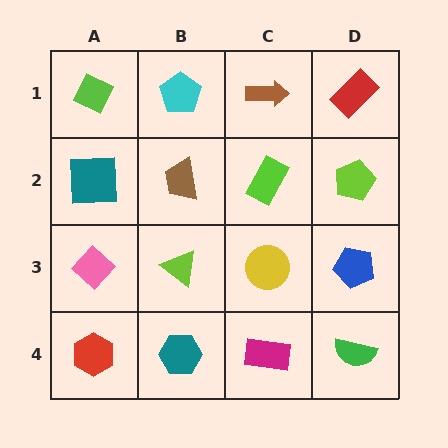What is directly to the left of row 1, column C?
A cyan pentagon.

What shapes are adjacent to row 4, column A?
A pink diamond (row 3, column A), a teal hexagon (row 4, column B).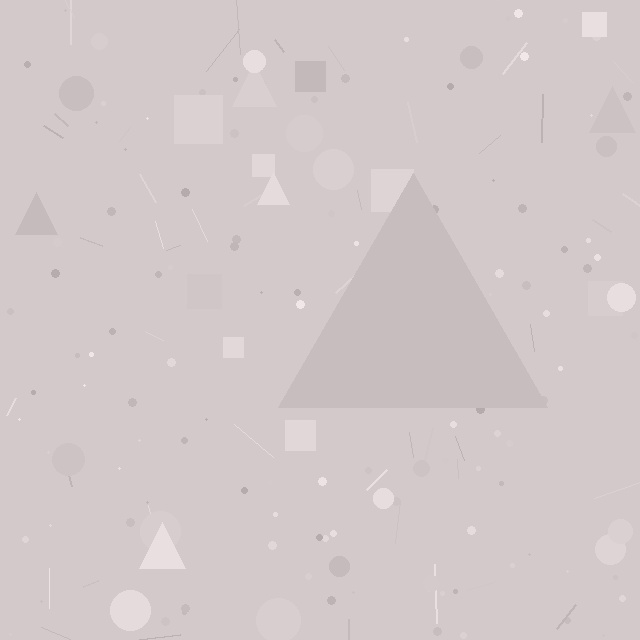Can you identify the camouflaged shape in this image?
The camouflaged shape is a triangle.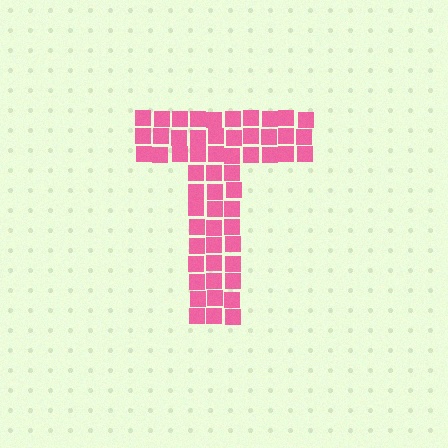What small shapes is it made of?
It is made of small squares.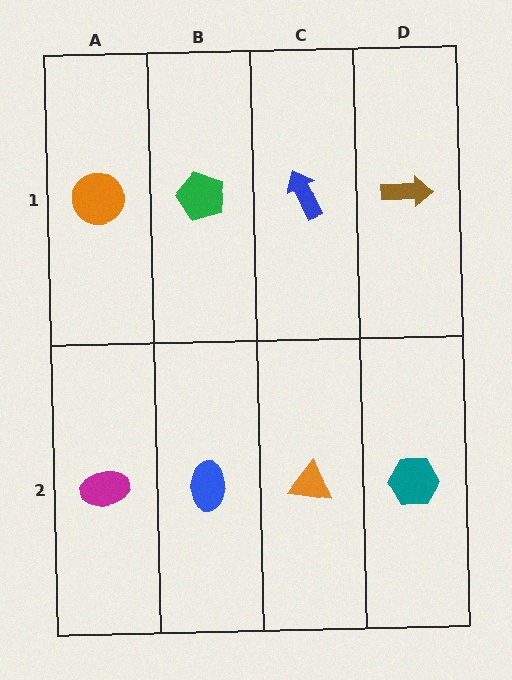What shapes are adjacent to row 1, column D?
A teal hexagon (row 2, column D), a blue arrow (row 1, column C).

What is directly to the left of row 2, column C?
A blue ellipse.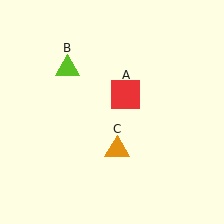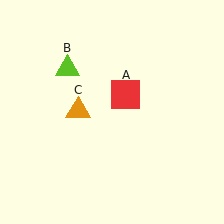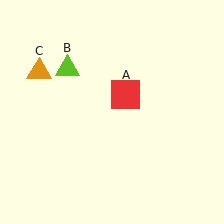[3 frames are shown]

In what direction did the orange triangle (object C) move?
The orange triangle (object C) moved up and to the left.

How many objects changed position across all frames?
1 object changed position: orange triangle (object C).